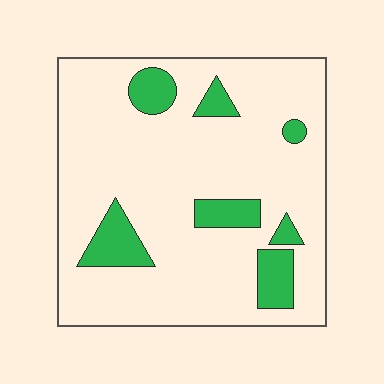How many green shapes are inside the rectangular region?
7.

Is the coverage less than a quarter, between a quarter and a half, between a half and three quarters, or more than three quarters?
Less than a quarter.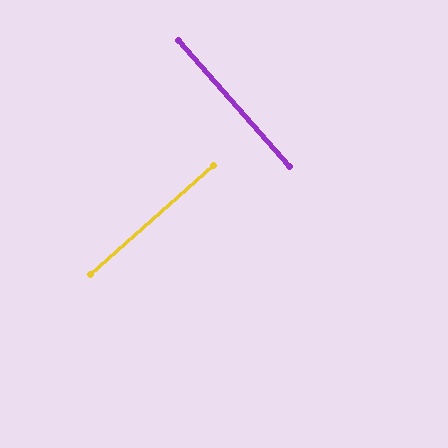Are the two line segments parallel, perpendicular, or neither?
Perpendicular — they meet at approximately 90°.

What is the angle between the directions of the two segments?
Approximately 90 degrees.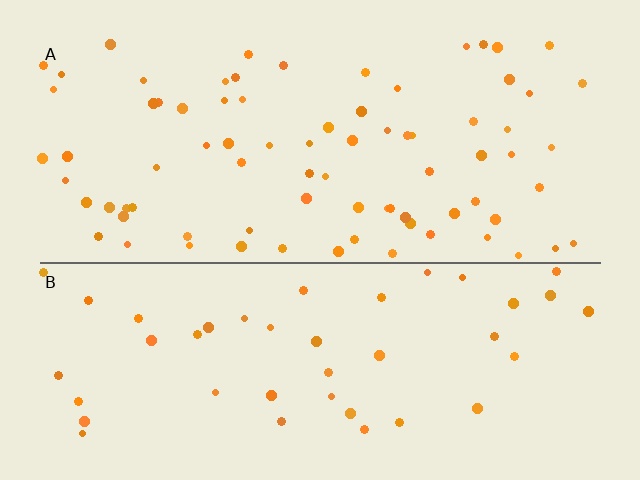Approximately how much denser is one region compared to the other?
Approximately 1.8× — region A over region B.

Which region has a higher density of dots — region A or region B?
A (the top).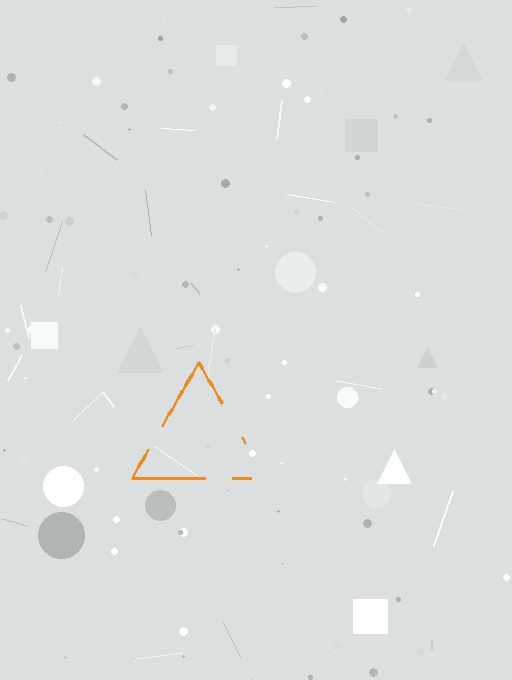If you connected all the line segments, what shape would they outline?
They would outline a triangle.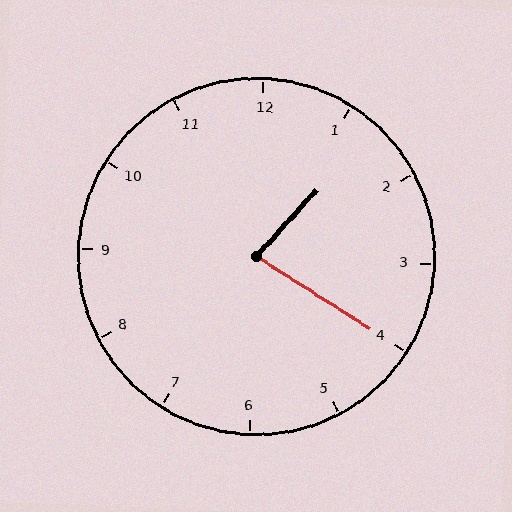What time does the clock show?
1:20.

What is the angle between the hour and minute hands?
Approximately 80 degrees.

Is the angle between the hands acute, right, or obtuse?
It is acute.